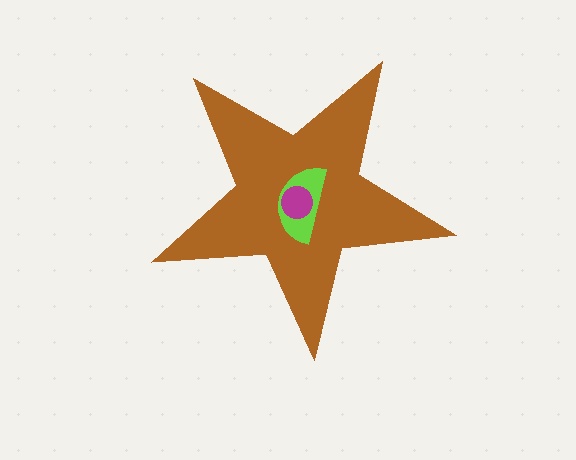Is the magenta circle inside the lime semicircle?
Yes.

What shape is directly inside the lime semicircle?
The magenta circle.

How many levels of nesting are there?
3.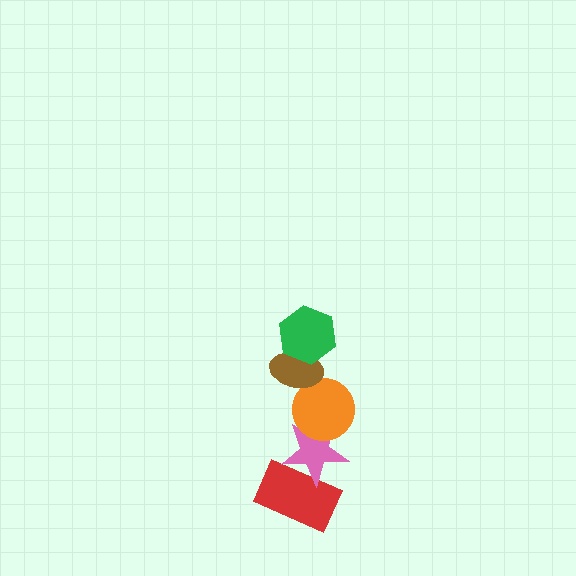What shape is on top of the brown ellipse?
The green hexagon is on top of the brown ellipse.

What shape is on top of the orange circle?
The brown ellipse is on top of the orange circle.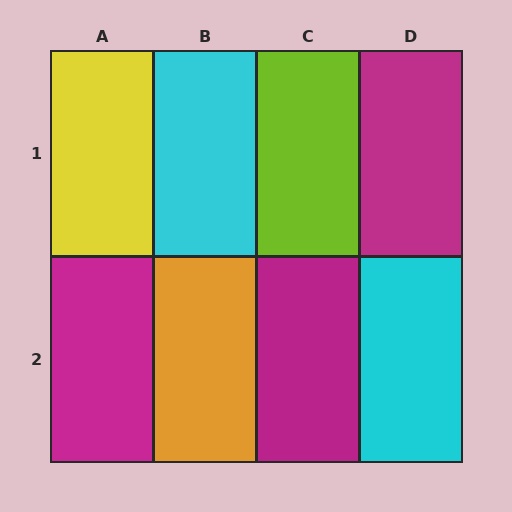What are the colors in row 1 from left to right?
Yellow, cyan, lime, magenta.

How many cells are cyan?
2 cells are cyan.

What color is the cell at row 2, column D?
Cyan.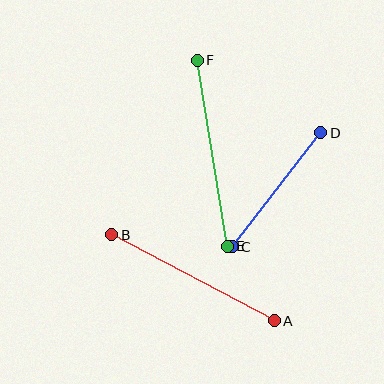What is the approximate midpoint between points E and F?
The midpoint is at approximately (212, 153) pixels.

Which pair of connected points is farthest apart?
Points E and F are farthest apart.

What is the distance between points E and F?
The distance is approximately 189 pixels.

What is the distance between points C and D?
The distance is approximately 145 pixels.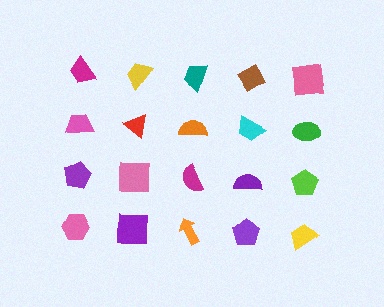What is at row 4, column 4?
A purple pentagon.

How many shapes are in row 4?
5 shapes.